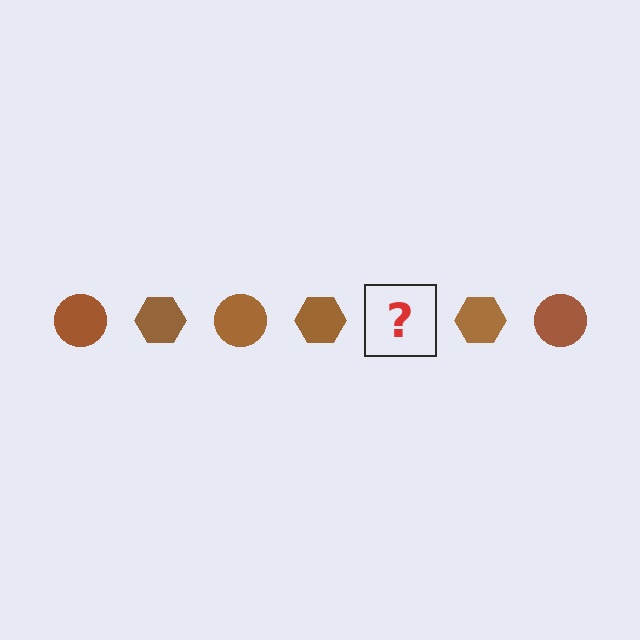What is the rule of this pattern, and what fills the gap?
The rule is that the pattern cycles through circle, hexagon shapes in brown. The gap should be filled with a brown circle.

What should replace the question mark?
The question mark should be replaced with a brown circle.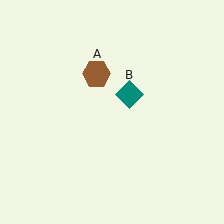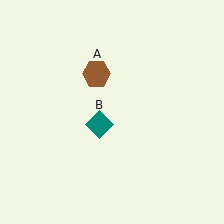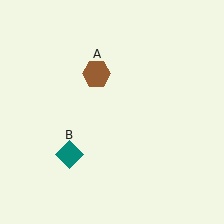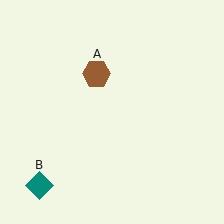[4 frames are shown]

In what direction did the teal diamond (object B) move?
The teal diamond (object B) moved down and to the left.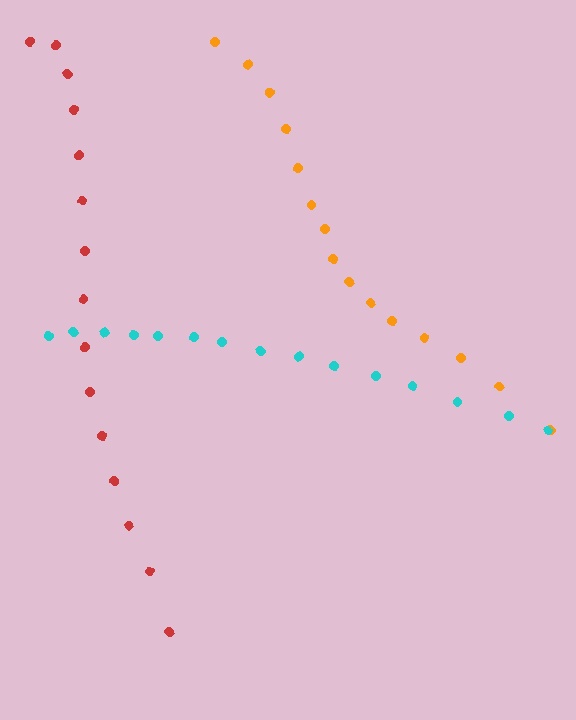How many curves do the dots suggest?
There are 3 distinct paths.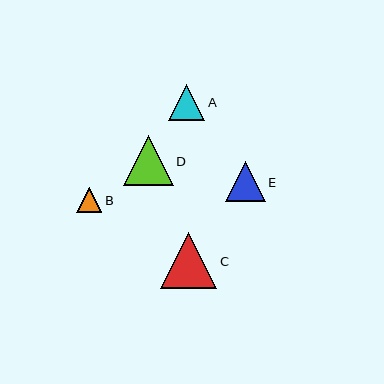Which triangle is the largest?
Triangle C is the largest with a size of approximately 56 pixels.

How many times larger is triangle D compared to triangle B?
Triangle D is approximately 2.0 times the size of triangle B.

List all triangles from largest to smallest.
From largest to smallest: C, D, E, A, B.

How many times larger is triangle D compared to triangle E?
Triangle D is approximately 1.2 times the size of triangle E.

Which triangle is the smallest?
Triangle B is the smallest with a size of approximately 25 pixels.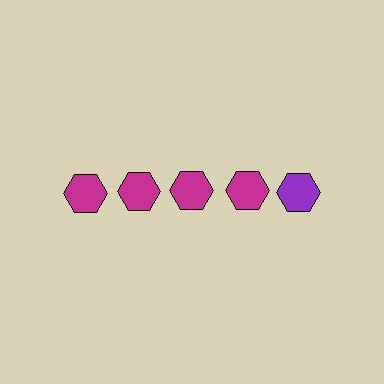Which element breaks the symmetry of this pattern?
The purple hexagon in the top row, rightmost column breaks the symmetry. All other shapes are magenta hexagons.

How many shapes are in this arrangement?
There are 5 shapes arranged in a grid pattern.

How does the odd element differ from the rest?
It has a different color: purple instead of magenta.